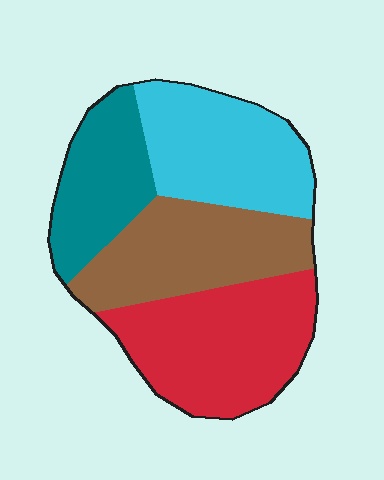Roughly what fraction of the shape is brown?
Brown takes up about one quarter (1/4) of the shape.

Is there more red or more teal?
Red.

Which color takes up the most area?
Red, at roughly 30%.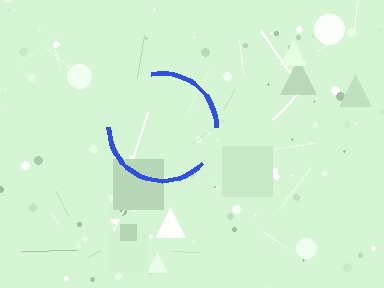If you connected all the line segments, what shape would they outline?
They would outline a circle.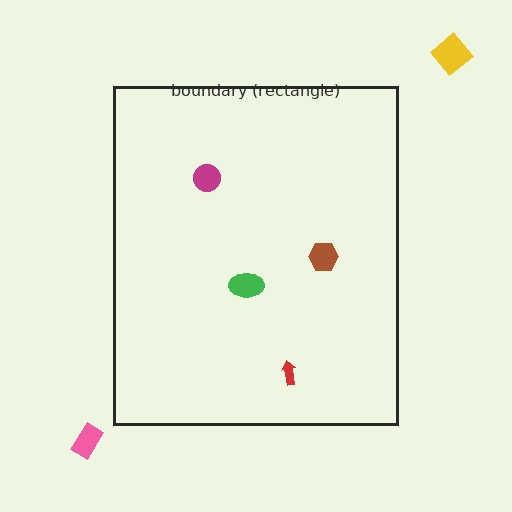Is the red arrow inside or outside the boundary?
Inside.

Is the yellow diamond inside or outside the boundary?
Outside.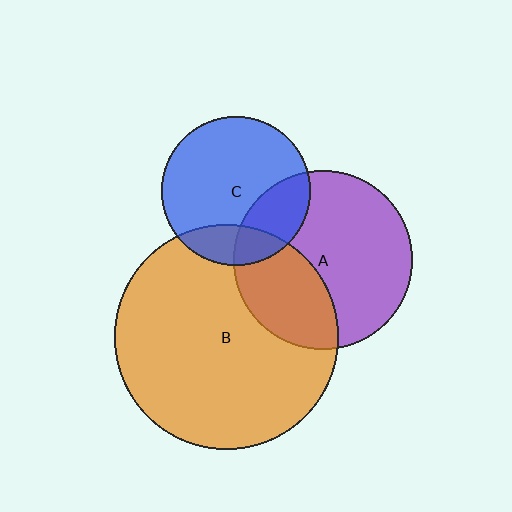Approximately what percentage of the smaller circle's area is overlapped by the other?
Approximately 25%.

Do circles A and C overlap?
Yes.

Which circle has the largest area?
Circle B (orange).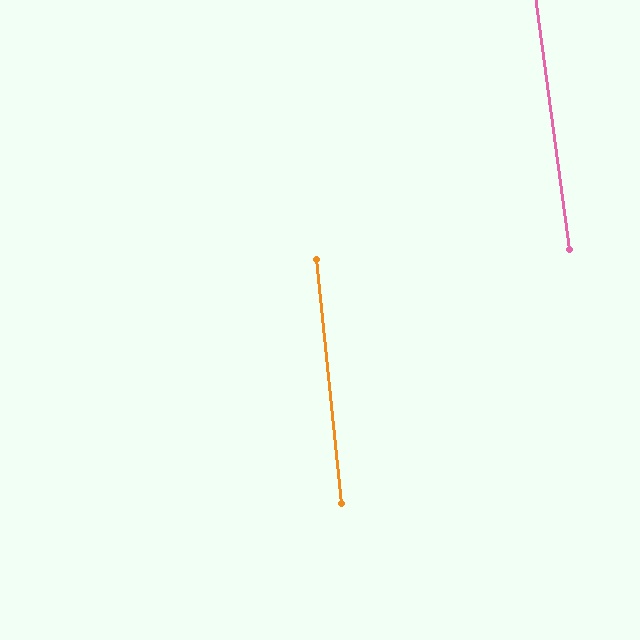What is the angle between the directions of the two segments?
Approximately 2 degrees.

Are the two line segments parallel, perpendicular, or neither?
Parallel — their directions differ by only 1.6°.